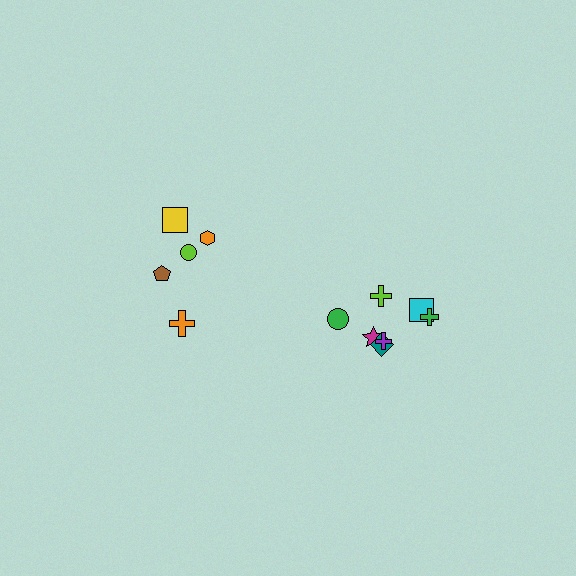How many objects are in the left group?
There are 5 objects.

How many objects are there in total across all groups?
There are 12 objects.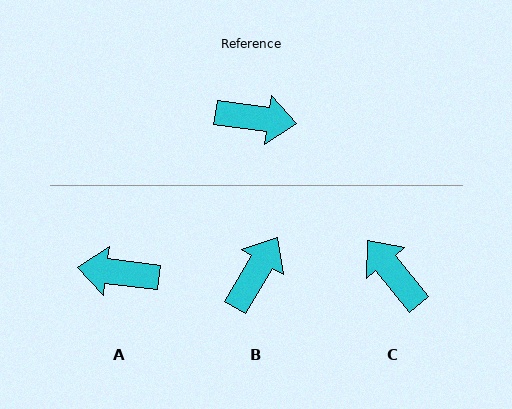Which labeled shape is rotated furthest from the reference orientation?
A, about 179 degrees away.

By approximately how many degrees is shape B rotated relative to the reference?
Approximately 66 degrees counter-clockwise.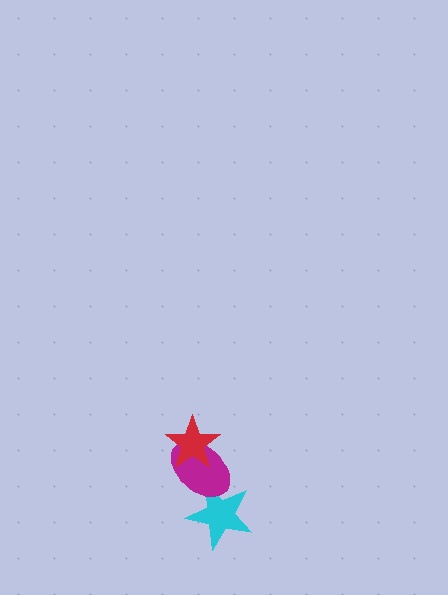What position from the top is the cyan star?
The cyan star is 3rd from the top.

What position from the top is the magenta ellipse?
The magenta ellipse is 2nd from the top.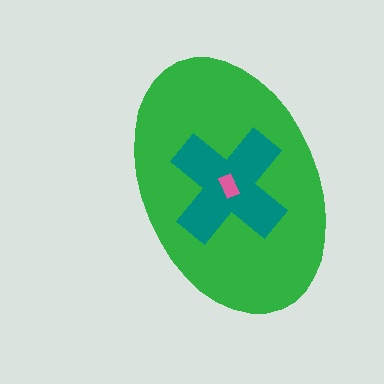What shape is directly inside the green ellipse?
The teal cross.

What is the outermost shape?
The green ellipse.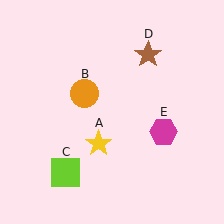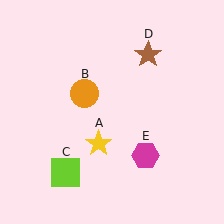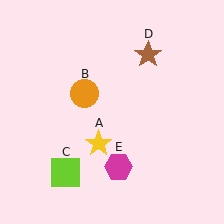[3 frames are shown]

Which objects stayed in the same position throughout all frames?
Yellow star (object A) and orange circle (object B) and lime square (object C) and brown star (object D) remained stationary.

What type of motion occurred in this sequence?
The magenta hexagon (object E) rotated clockwise around the center of the scene.